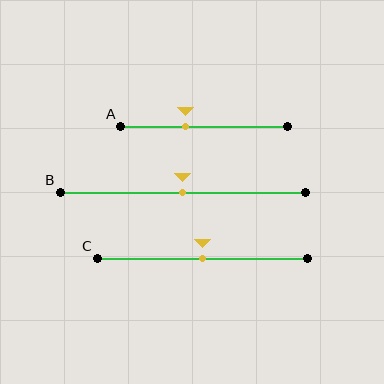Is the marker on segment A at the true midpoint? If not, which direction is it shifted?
No, the marker on segment A is shifted to the left by about 11% of the segment length.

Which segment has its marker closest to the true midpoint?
Segment B has its marker closest to the true midpoint.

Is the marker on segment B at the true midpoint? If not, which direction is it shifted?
Yes, the marker on segment B is at the true midpoint.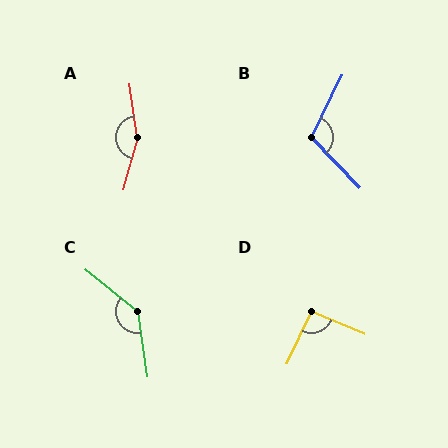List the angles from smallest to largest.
D (92°), B (111°), C (137°), A (157°).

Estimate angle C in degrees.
Approximately 137 degrees.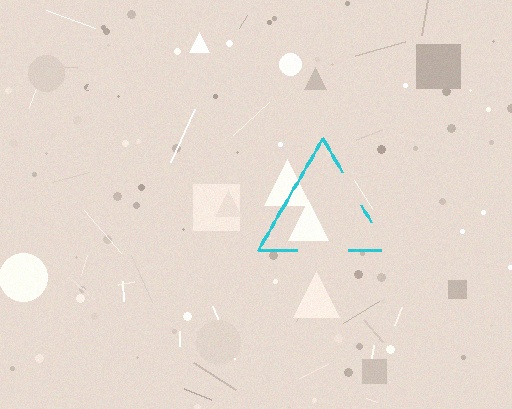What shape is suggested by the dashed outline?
The dashed outline suggests a triangle.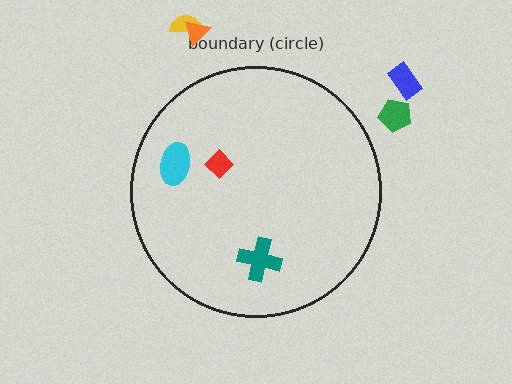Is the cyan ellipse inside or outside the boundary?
Inside.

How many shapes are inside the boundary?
3 inside, 4 outside.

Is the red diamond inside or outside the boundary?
Inside.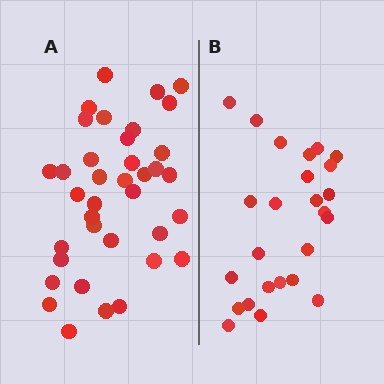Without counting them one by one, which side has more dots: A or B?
Region A (the left region) has more dots.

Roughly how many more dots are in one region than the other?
Region A has roughly 12 or so more dots than region B.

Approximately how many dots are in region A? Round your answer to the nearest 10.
About 40 dots. (The exact count is 37, which rounds to 40.)